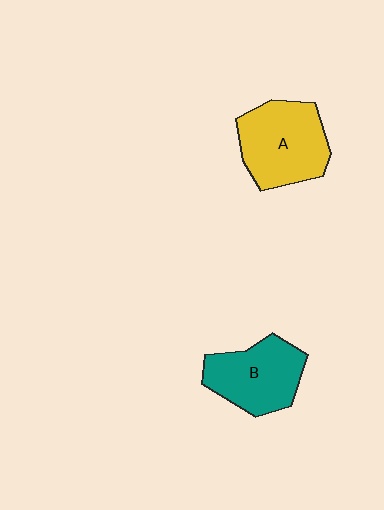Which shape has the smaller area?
Shape B (teal).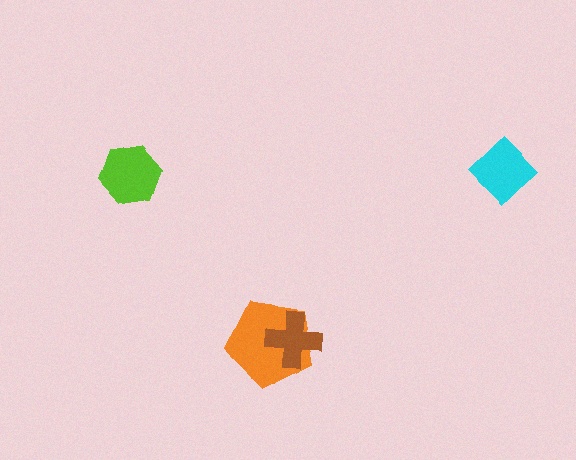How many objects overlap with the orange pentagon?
1 object overlaps with the orange pentagon.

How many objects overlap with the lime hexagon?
0 objects overlap with the lime hexagon.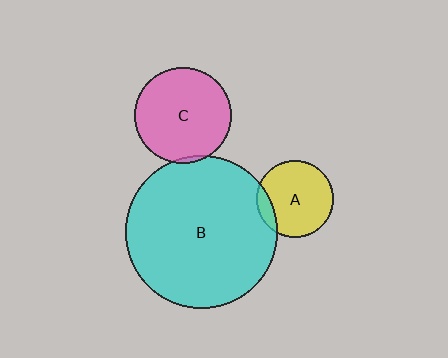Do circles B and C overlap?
Yes.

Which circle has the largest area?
Circle B (cyan).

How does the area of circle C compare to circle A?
Approximately 1.6 times.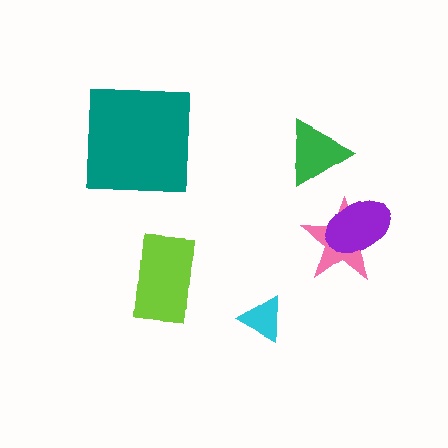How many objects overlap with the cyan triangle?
0 objects overlap with the cyan triangle.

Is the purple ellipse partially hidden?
No, no other shape covers it.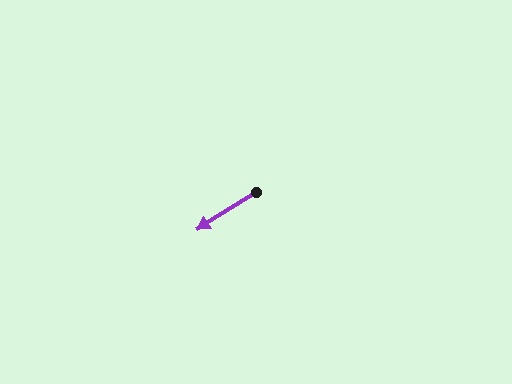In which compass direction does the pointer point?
Southwest.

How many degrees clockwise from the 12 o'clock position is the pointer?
Approximately 238 degrees.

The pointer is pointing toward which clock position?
Roughly 8 o'clock.